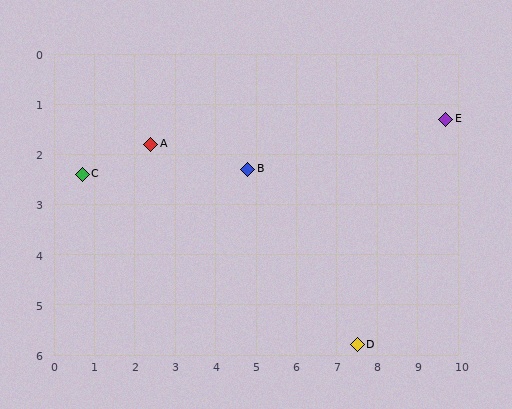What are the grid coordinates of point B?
Point B is at approximately (4.8, 2.3).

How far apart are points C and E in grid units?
Points C and E are about 9.1 grid units apart.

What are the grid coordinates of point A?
Point A is at approximately (2.4, 1.8).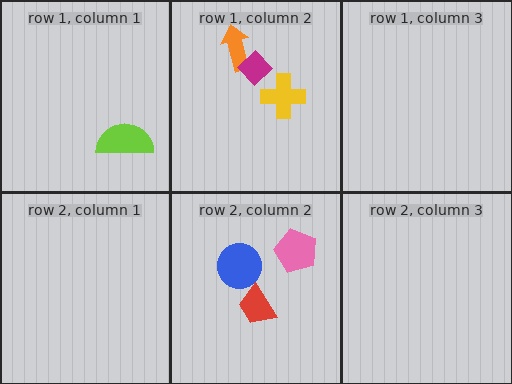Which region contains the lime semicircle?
The row 1, column 1 region.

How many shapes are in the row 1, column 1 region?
1.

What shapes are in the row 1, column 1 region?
The lime semicircle.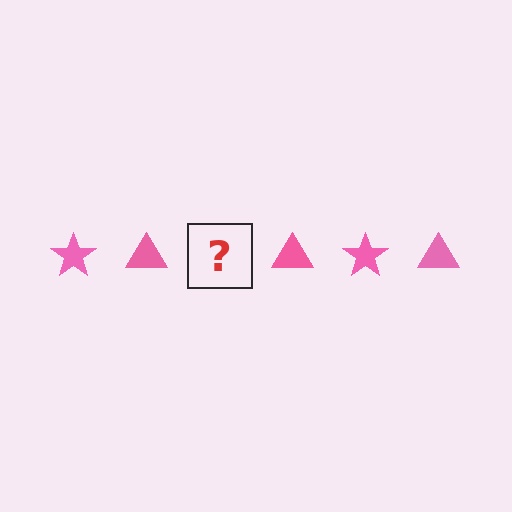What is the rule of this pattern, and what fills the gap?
The rule is that the pattern cycles through star, triangle shapes in pink. The gap should be filled with a pink star.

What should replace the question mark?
The question mark should be replaced with a pink star.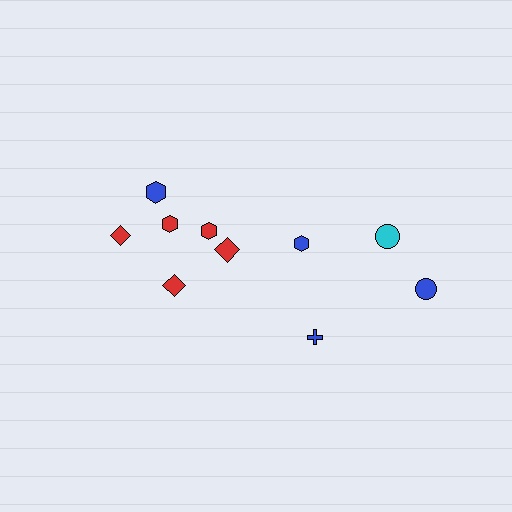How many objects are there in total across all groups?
There are 10 objects.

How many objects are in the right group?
There are 4 objects.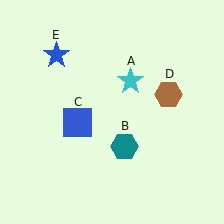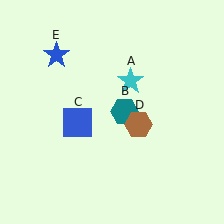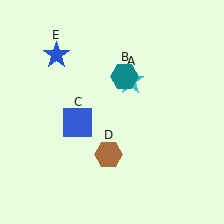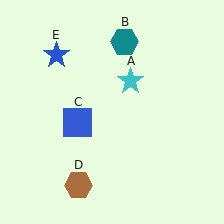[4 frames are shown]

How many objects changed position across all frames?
2 objects changed position: teal hexagon (object B), brown hexagon (object D).